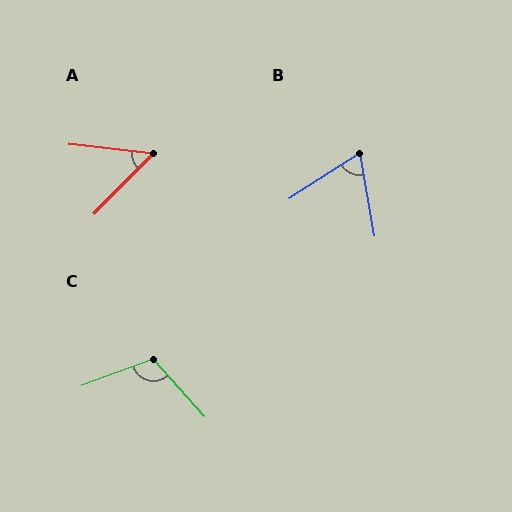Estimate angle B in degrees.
Approximately 67 degrees.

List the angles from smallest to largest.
A (51°), B (67°), C (111°).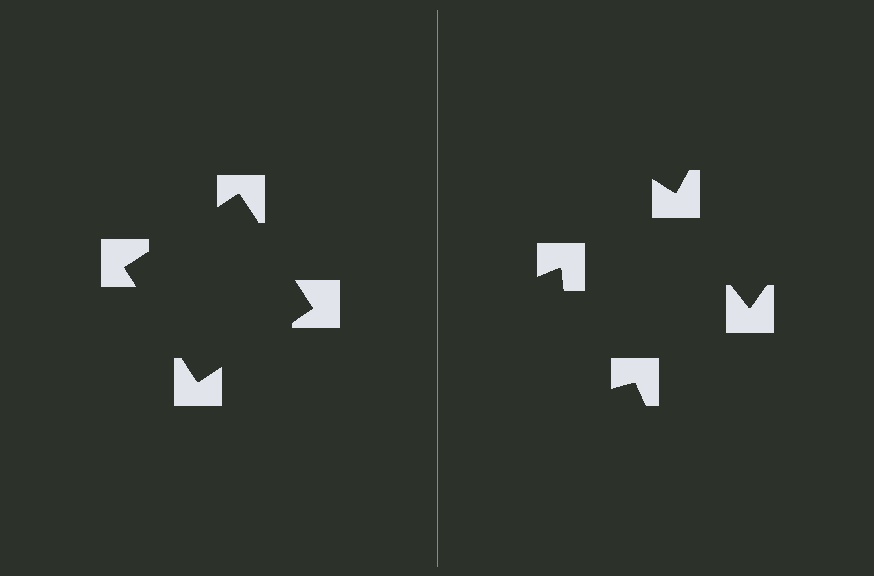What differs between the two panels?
The notched squares are positioned identically on both sides; only the wedge orientations differ. On the left they align to a square; on the right they are misaligned.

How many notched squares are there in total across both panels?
8 — 4 on each side.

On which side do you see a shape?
An illusory square appears on the left side. On the right side the wedge cuts are rotated, so no coherent shape forms.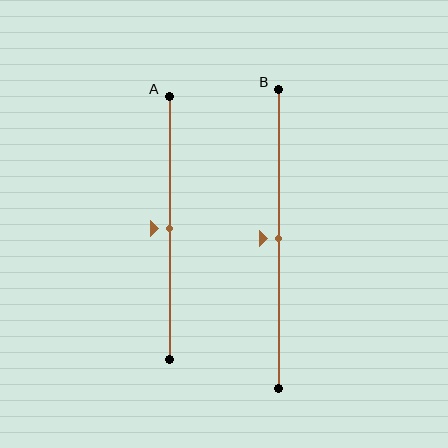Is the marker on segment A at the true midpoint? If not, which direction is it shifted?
Yes, the marker on segment A is at the true midpoint.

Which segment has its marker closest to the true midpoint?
Segment A has its marker closest to the true midpoint.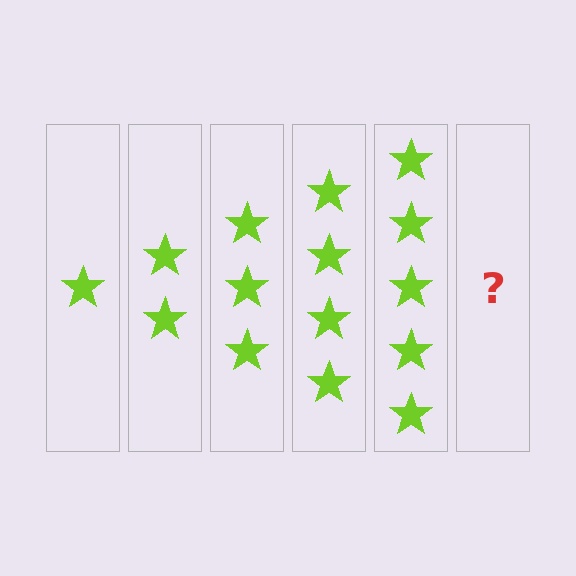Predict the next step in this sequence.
The next step is 6 stars.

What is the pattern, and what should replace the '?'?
The pattern is that each step adds one more star. The '?' should be 6 stars.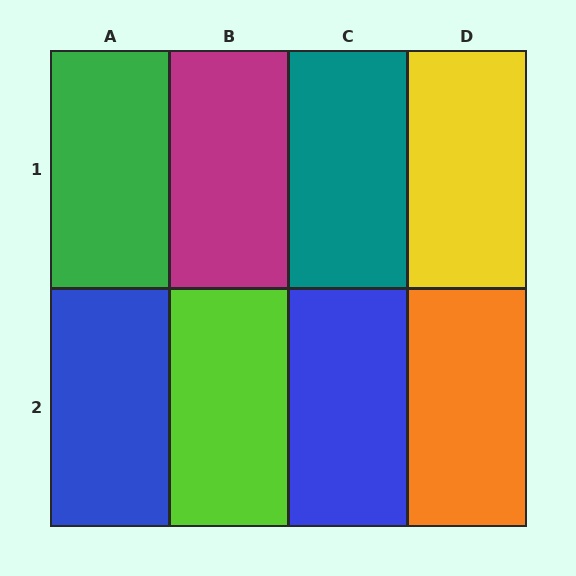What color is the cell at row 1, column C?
Teal.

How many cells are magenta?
1 cell is magenta.